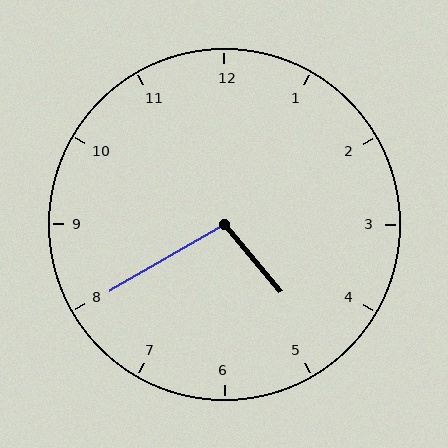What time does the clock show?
4:40.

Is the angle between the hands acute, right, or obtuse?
It is obtuse.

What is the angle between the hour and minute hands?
Approximately 100 degrees.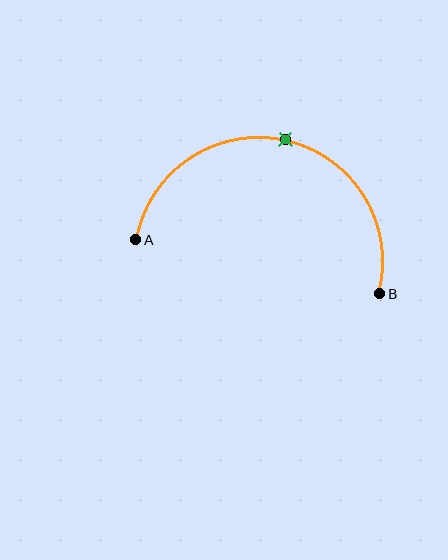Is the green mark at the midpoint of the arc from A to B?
Yes. The green mark lies on the arc at equal arc-length from both A and B — it is the arc midpoint.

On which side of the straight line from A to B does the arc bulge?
The arc bulges above the straight line connecting A and B.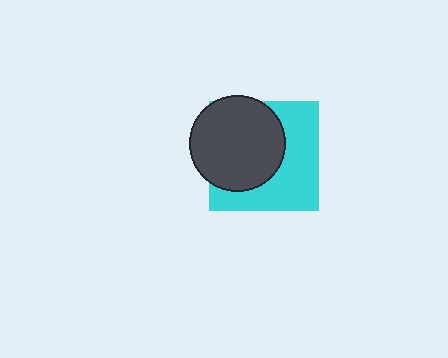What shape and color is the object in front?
The object in front is a dark gray circle.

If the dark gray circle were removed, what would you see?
You would see the complete cyan square.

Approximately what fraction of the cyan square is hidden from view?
Roughly 50% of the cyan square is hidden behind the dark gray circle.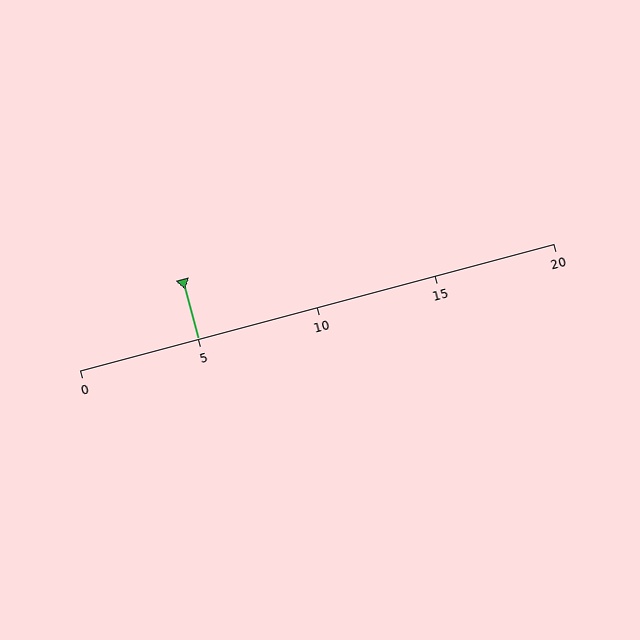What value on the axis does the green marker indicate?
The marker indicates approximately 5.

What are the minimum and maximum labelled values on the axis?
The axis runs from 0 to 20.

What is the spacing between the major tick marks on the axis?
The major ticks are spaced 5 apart.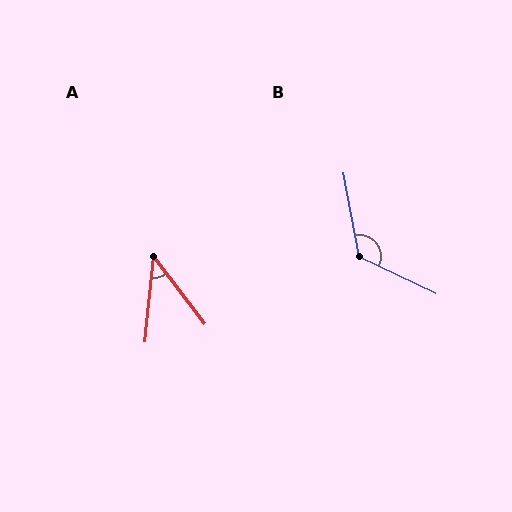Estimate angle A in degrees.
Approximately 43 degrees.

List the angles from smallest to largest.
A (43°), B (126°).